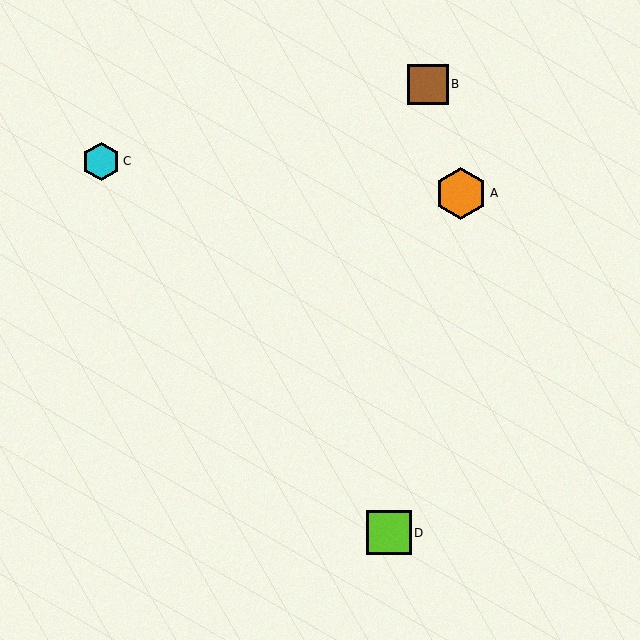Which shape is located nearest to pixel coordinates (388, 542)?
The lime square (labeled D) at (389, 533) is nearest to that location.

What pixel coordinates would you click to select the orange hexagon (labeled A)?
Click at (461, 193) to select the orange hexagon A.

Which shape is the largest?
The orange hexagon (labeled A) is the largest.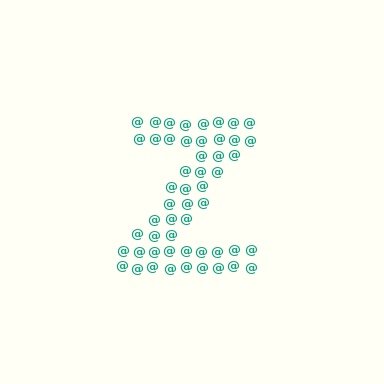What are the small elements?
The small elements are at signs.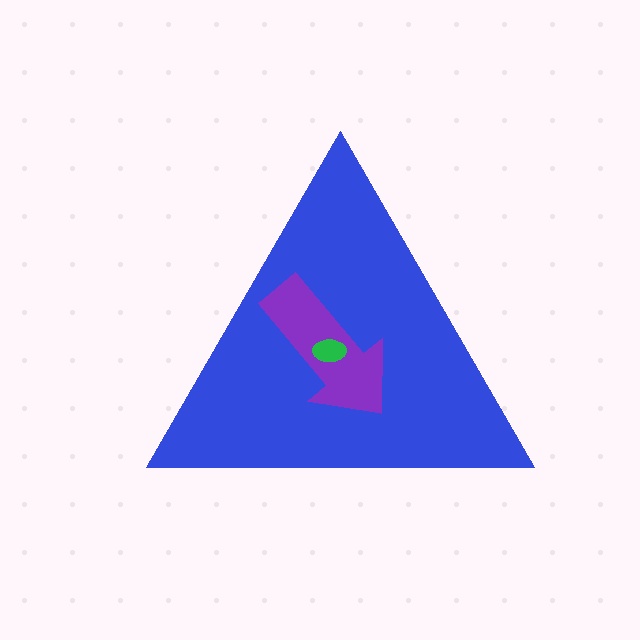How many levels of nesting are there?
3.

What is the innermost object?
The green ellipse.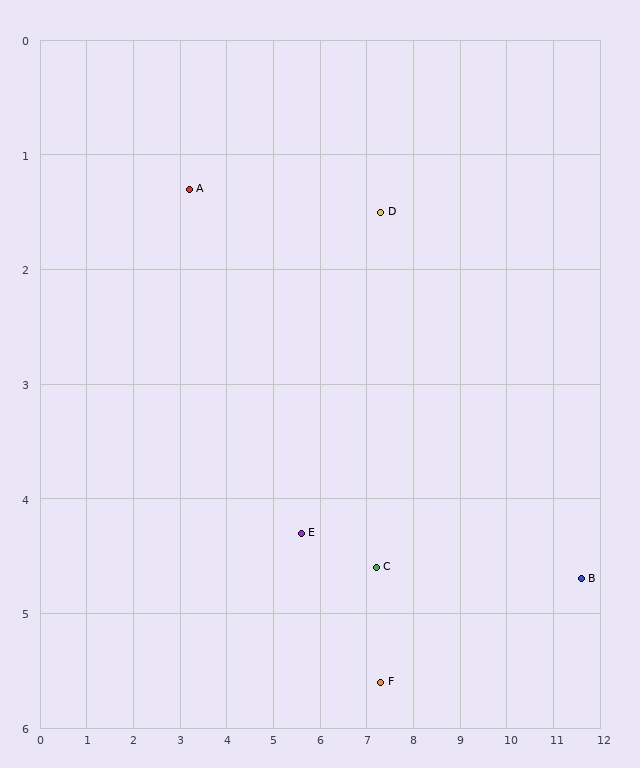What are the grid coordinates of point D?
Point D is at approximately (7.3, 1.5).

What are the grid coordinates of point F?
Point F is at approximately (7.3, 5.6).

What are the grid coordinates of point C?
Point C is at approximately (7.2, 4.6).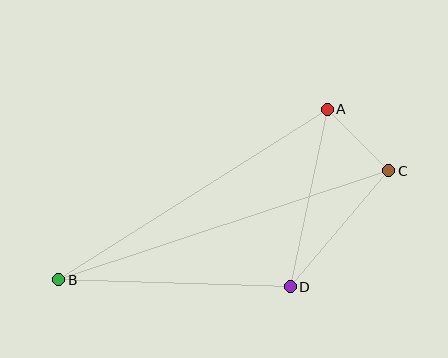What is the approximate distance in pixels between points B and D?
The distance between B and D is approximately 232 pixels.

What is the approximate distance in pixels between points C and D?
The distance between C and D is approximately 152 pixels.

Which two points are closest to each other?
Points A and C are closest to each other.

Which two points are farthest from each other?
Points B and C are farthest from each other.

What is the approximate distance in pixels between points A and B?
The distance between A and B is approximately 318 pixels.